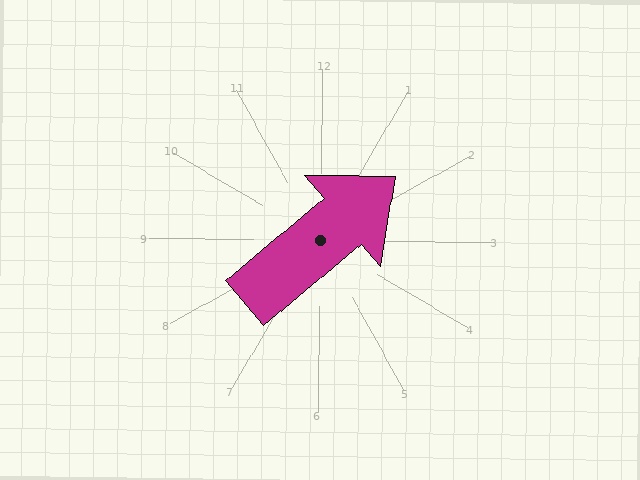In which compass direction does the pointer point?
Northeast.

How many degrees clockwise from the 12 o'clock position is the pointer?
Approximately 49 degrees.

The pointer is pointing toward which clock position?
Roughly 2 o'clock.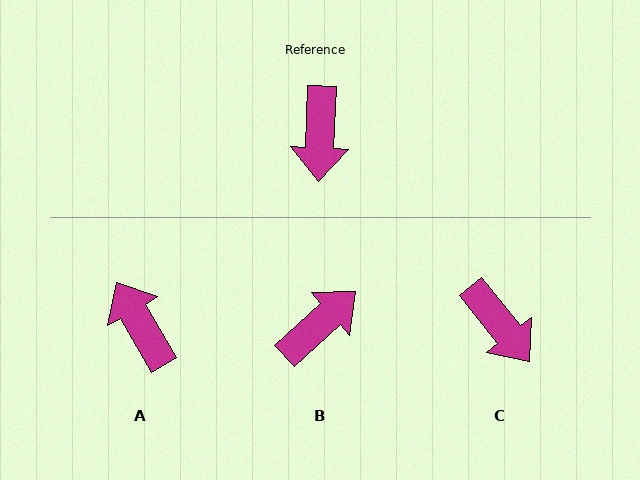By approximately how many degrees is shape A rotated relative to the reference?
Approximately 148 degrees clockwise.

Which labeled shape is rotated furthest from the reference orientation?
A, about 148 degrees away.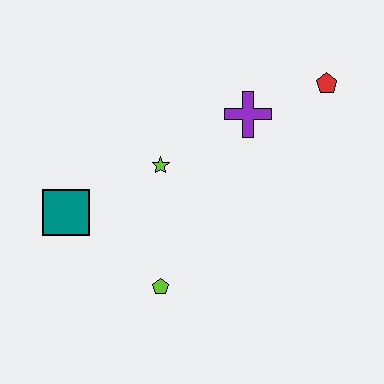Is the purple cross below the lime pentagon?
No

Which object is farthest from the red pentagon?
The teal square is farthest from the red pentagon.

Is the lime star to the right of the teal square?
Yes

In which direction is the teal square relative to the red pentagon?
The teal square is to the left of the red pentagon.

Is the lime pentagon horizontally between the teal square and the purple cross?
Yes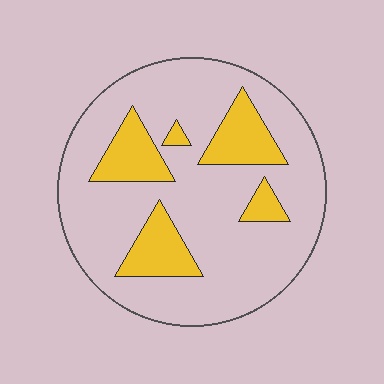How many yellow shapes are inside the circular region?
5.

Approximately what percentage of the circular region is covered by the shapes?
Approximately 20%.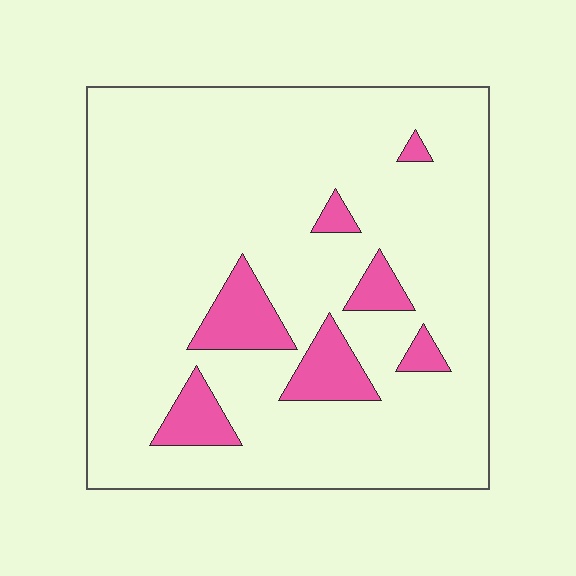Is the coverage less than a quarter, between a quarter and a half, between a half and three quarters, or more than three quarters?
Less than a quarter.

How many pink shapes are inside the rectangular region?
7.